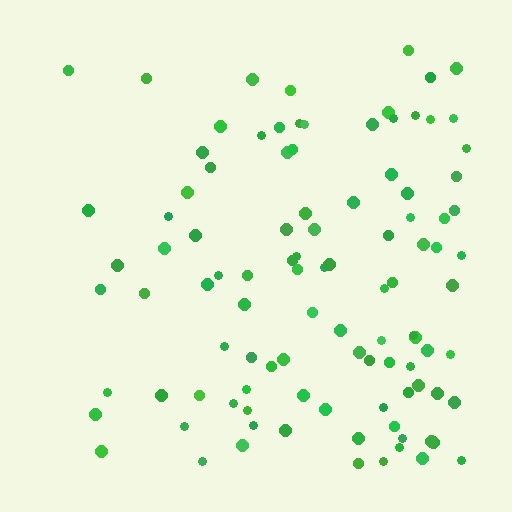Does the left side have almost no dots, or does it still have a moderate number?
Still a moderate number, just noticeably fewer than the right.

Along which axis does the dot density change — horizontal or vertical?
Horizontal.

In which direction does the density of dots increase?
From left to right, with the right side densest.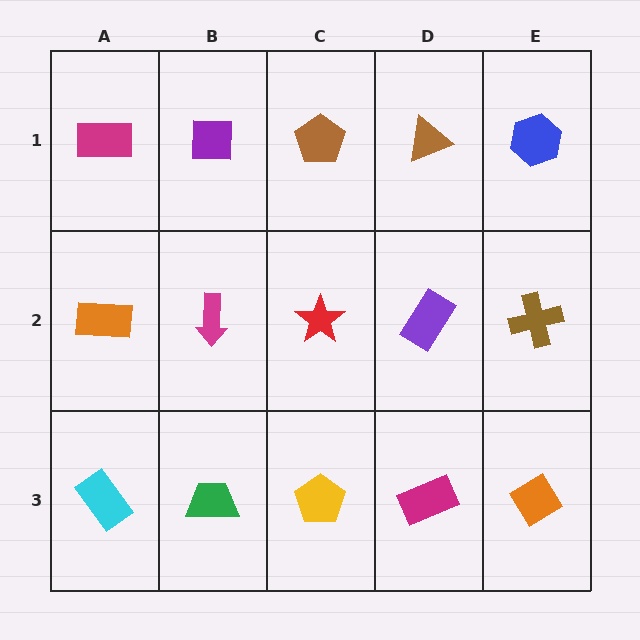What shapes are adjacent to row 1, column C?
A red star (row 2, column C), a purple square (row 1, column B), a brown triangle (row 1, column D).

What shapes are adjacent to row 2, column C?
A brown pentagon (row 1, column C), a yellow pentagon (row 3, column C), a magenta arrow (row 2, column B), a purple rectangle (row 2, column D).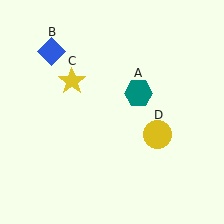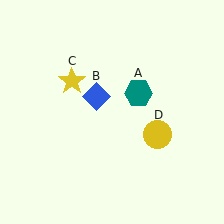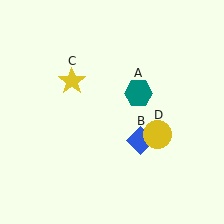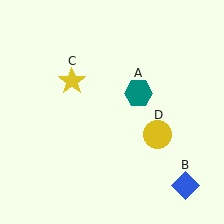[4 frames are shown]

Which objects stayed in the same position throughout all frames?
Teal hexagon (object A) and yellow star (object C) and yellow circle (object D) remained stationary.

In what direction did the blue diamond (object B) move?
The blue diamond (object B) moved down and to the right.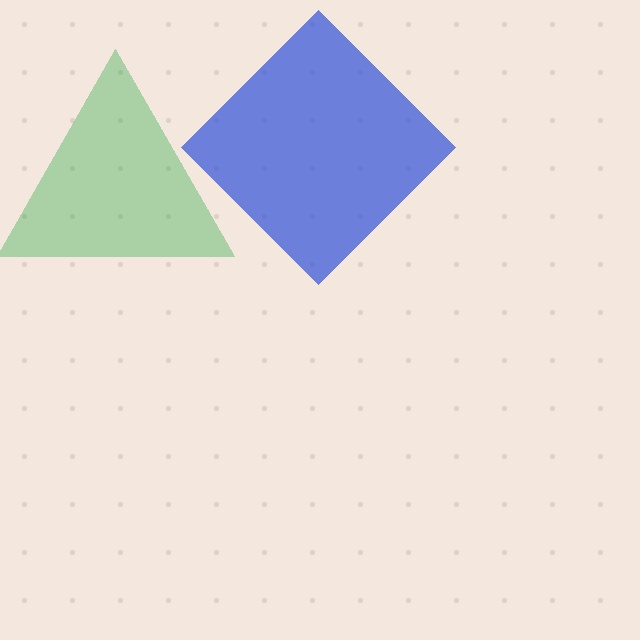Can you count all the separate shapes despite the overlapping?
Yes, there are 2 separate shapes.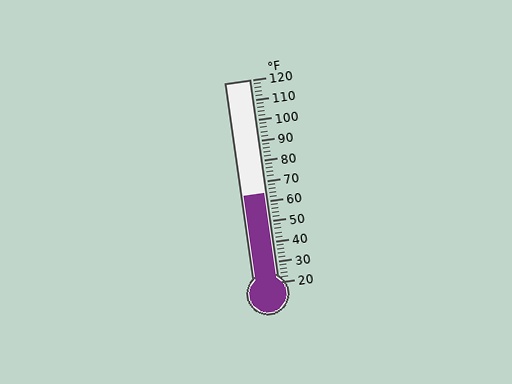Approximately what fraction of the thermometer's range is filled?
The thermometer is filled to approximately 45% of its range.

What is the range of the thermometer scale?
The thermometer scale ranges from 20°F to 120°F.